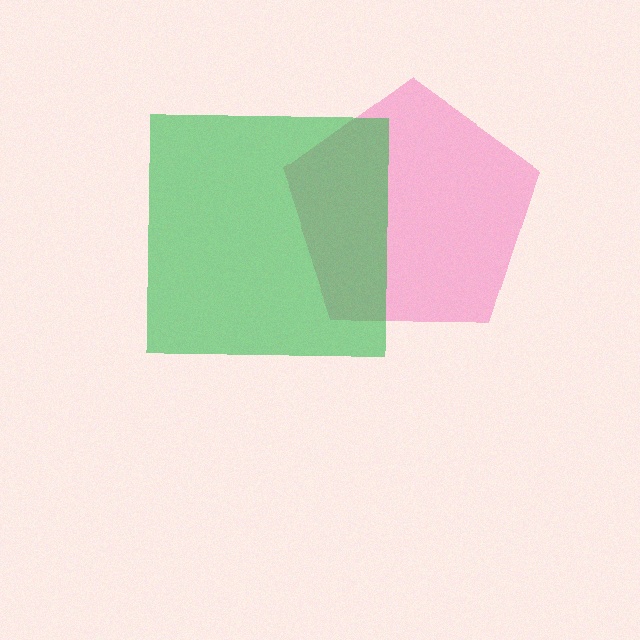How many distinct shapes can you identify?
There are 2 distinct shapes: a pink pentagon, a green square.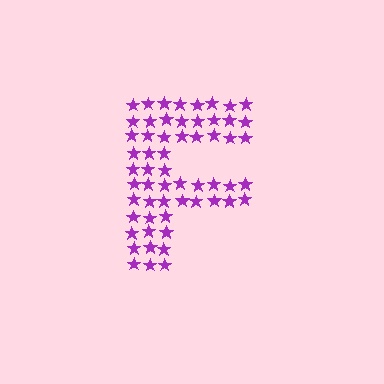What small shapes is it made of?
It is made of small stars.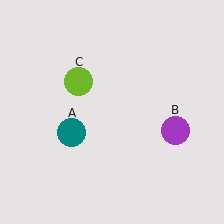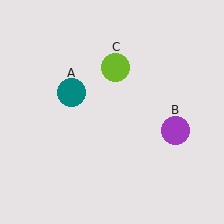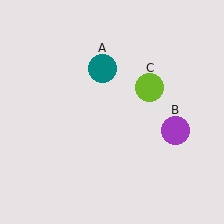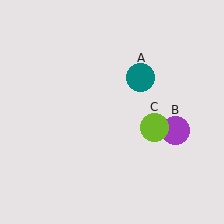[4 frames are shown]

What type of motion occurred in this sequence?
The teal circle (object A), lime circle (object C) rotated clockwise around the center of the scene.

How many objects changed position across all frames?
2 objects changed position: teal circle (object A), lime circle (object C).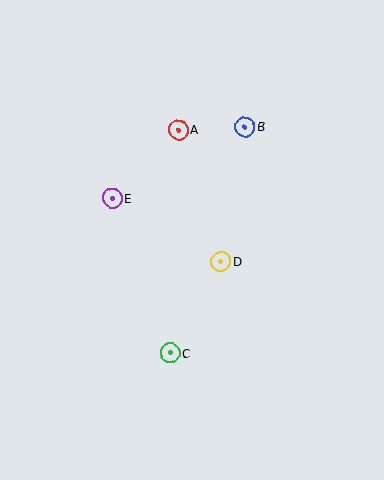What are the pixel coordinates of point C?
Point C is at (170, 353).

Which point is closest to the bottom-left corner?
Point C is closest to the bottom-left corner.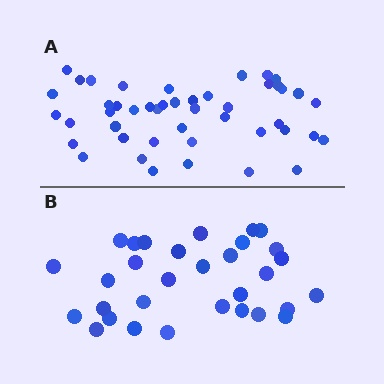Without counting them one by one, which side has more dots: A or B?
Region A (the top region) has more dots.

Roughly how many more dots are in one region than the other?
Region A has approximately 15 more dots than region B.